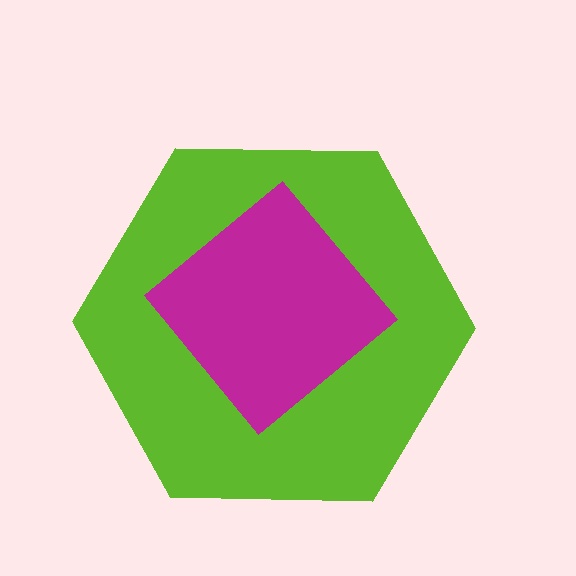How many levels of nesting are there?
2.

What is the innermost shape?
The magenta diamond.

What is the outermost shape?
The lime hexagon.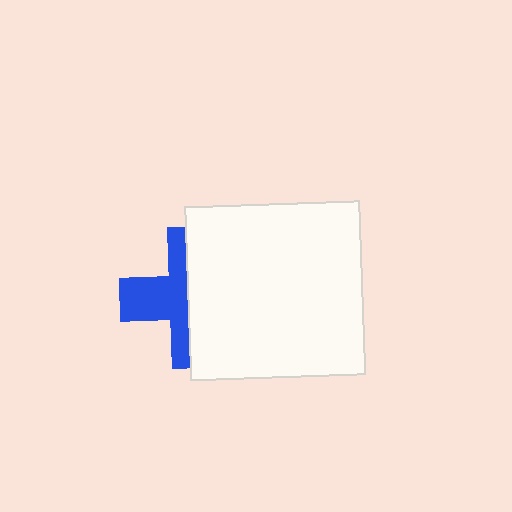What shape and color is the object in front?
The object in front is a white square.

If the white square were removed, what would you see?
You would see the complete blue cross.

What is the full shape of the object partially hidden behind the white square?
The partially hidden object is a blue cross.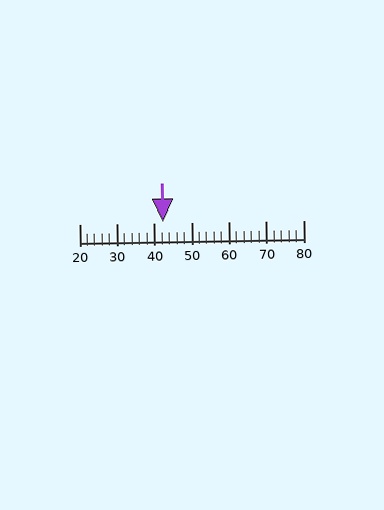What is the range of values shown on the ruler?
The ruler shows values from 20 to 80.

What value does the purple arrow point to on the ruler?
The purple arrow points to approximately 42.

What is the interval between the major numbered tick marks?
The major tick marks are spaced 10 units apart.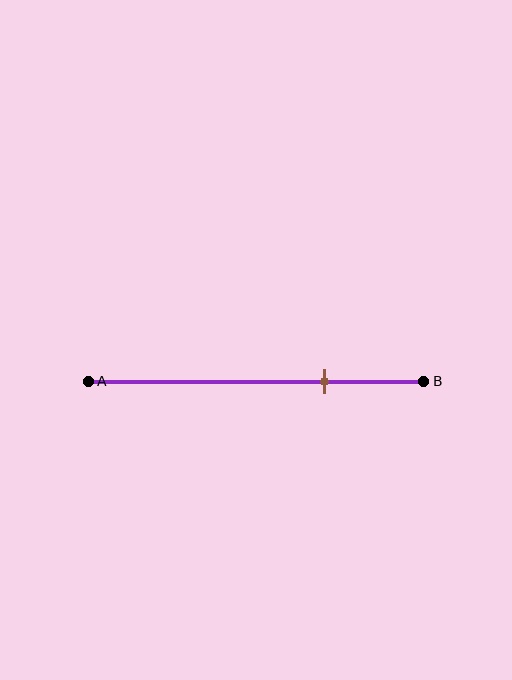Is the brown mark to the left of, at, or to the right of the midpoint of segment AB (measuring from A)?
The brown mark is to the right of the midpoint of segment AB.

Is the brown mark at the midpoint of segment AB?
No, the mark is at about 70% from A, not at the 50% midpoint.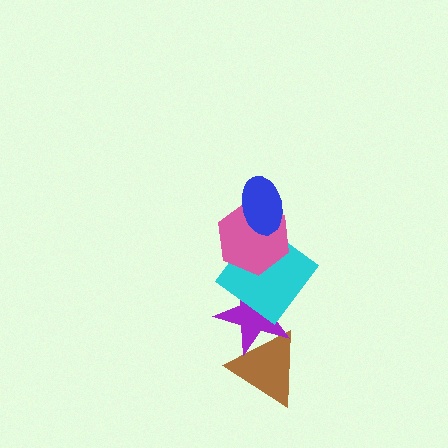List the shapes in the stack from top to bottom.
From top to bottom: the blue ellipse, the pink hexagon, the cyan diamond, the purple star, the brown triangle.